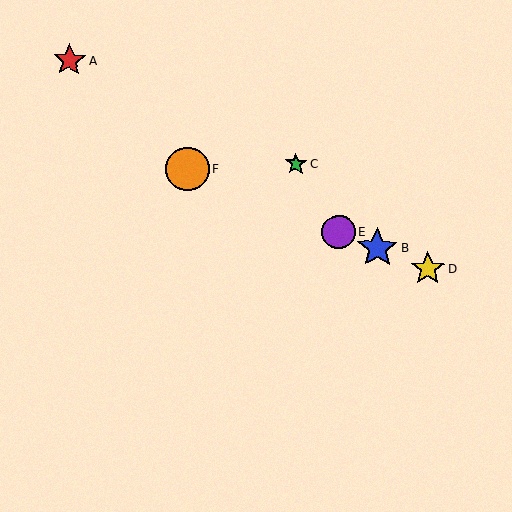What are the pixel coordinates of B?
Object B is at (377, 248).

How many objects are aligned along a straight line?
4 objects (B, D, E, F) are aligned along a straight line.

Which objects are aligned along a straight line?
Objects B, D, E, F are aligned along a straight line.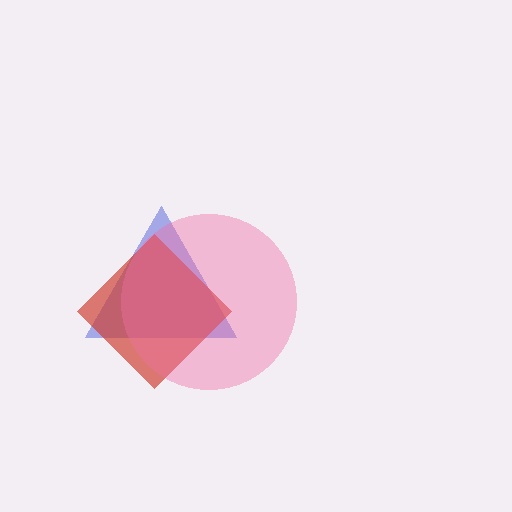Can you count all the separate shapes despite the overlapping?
Yes, there are 3 separate shapes.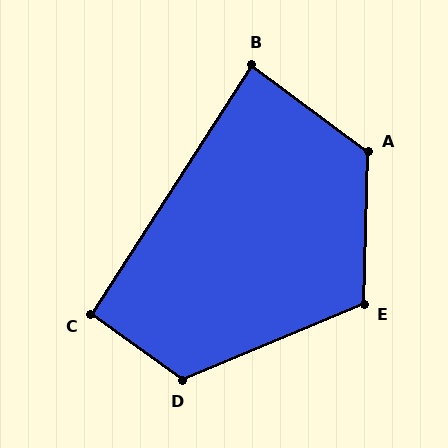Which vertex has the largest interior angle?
A, at approximately 125 degrees.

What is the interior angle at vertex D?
Approximately 122 degrees (obtuse).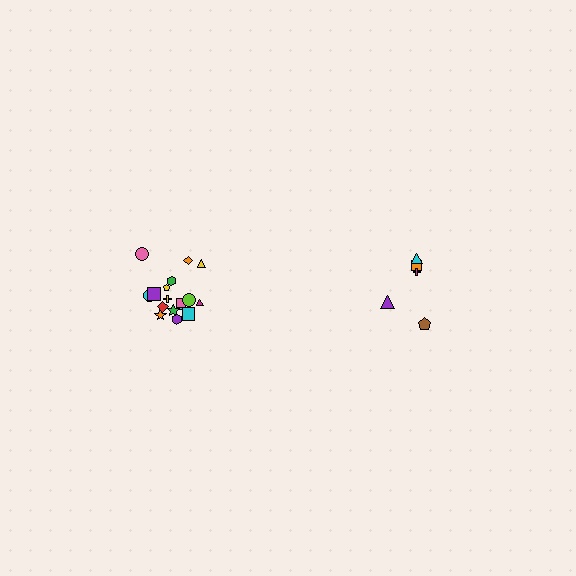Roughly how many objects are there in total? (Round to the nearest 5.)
Roughly 25 objects in total.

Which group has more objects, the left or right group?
The left group.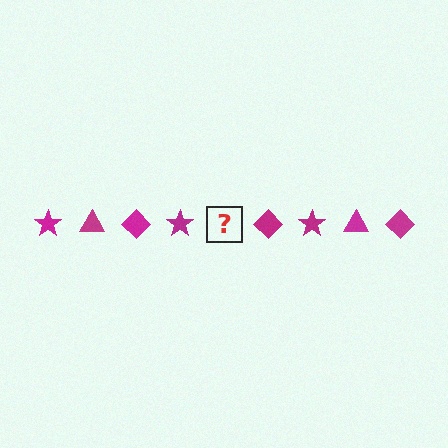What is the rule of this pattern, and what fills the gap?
The rule is that the pattern cycles through star, triangle, diamond shapes in magenta. The gap should be filled with a magenta triangle.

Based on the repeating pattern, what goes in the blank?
The blank should be a magenta triangle.